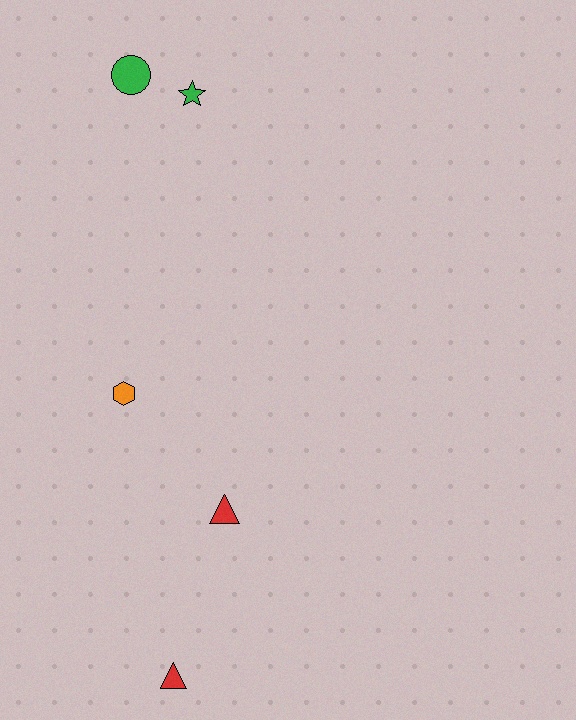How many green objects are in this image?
There are 2 green objects.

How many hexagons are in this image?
There is 1 hexagon.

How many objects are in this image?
There are 5 objects.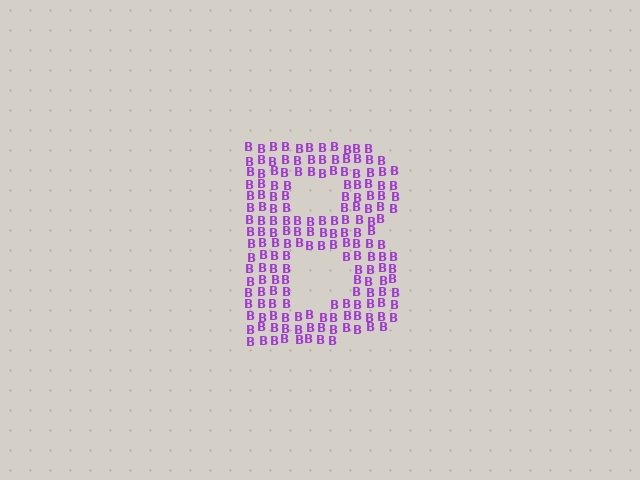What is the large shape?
The large shape is the letter B.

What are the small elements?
The small elements are letter B's.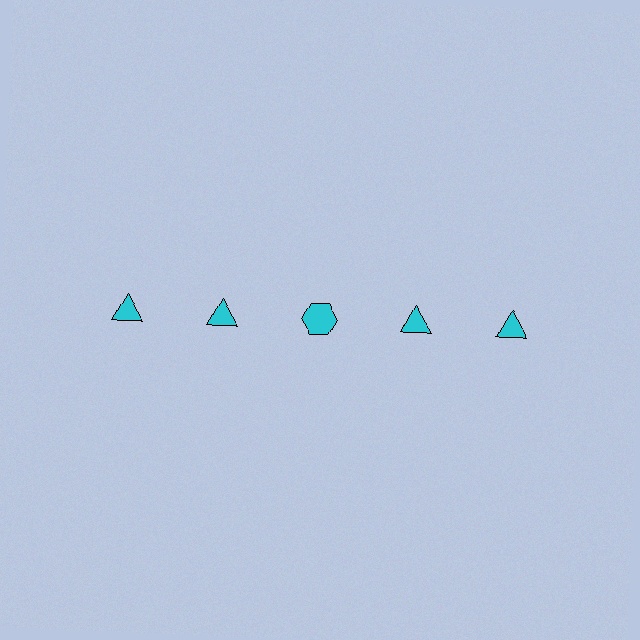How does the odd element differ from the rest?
It has a different shape: hexagon instead of triangle.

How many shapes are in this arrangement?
There are 5 shapes arranged in a grid pattern.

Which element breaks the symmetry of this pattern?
The cyan hexagon in the top row, center column breaks the symmetry. All other shapes are cyan triangles.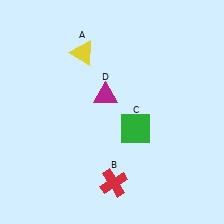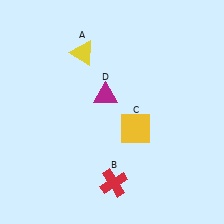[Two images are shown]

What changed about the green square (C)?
In Image 1, C is green. In Image 2, it changed to yellow.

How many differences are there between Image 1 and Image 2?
There is 1 difference between the two images.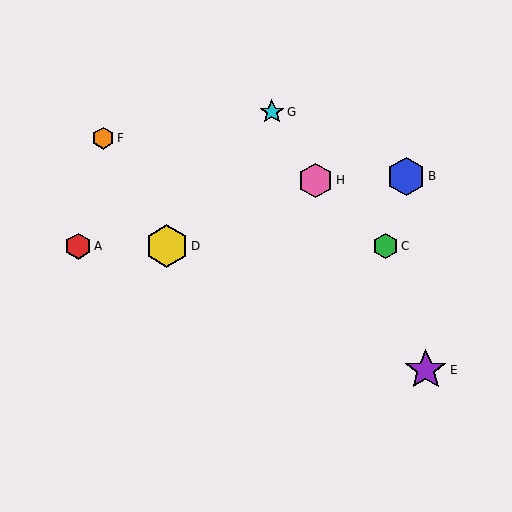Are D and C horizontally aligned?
Yes, both are at y≈246.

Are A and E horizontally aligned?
No, A is at y≈246 and E is at y≈370.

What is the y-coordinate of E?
Object E is at y≈370.